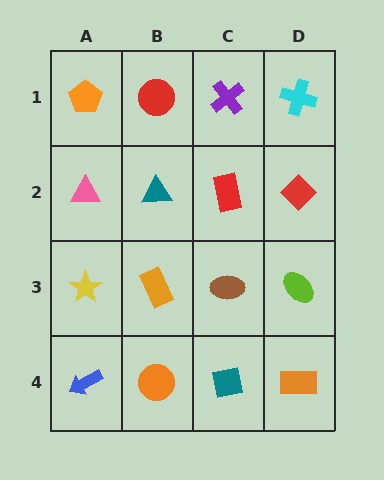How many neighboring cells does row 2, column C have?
4.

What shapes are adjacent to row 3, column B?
A teal triangle (row 2, column B), an orange circle (row 4, column B), a yellow star (row 3, column A), a brown ellipse (row 3, column C).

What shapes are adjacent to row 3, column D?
A red diamond (row 2, column D), an orange rectangle (row 4, column D), a brown ellipse (row 3, column C).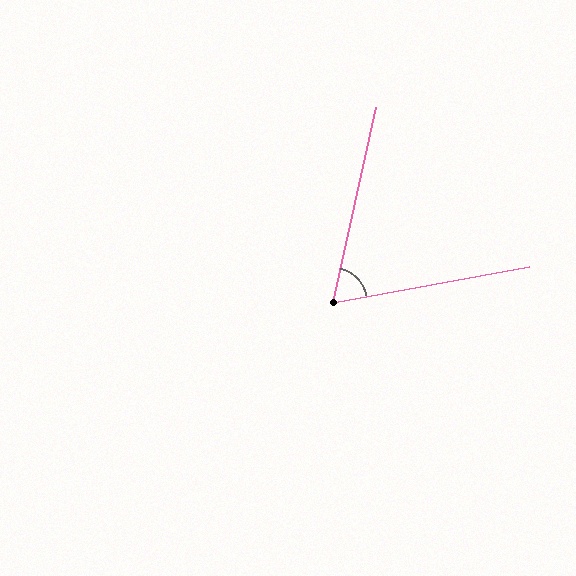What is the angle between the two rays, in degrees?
Approximately 67 degrees.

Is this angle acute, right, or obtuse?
It is acute.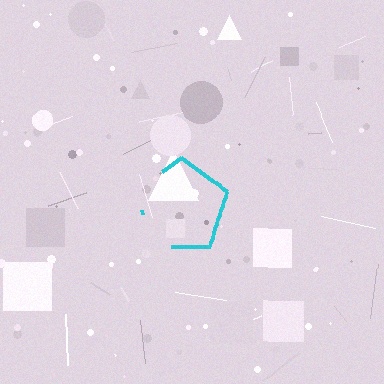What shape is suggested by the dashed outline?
The dashed outline suggests a pentagon.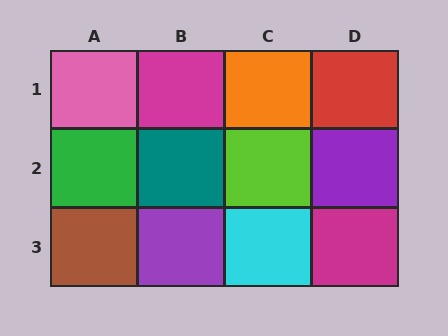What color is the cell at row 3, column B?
Purple.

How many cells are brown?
1 cell is brown.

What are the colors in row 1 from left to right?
Pink, magenta, orange, red.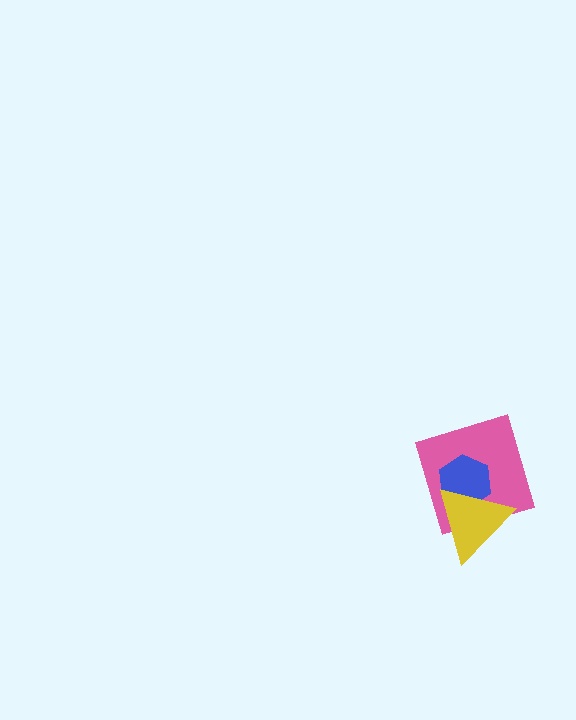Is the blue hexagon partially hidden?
Yes, it is partially covered by another shape.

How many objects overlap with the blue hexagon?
2 objects overlap with the blue hexagon.